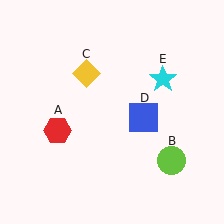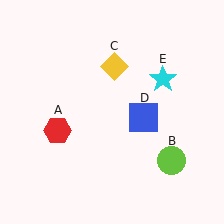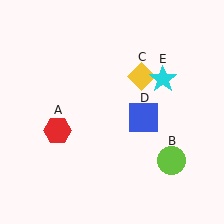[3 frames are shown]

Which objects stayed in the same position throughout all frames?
Red hexagon (object A) and lime circle (object B) and blue square (object D) and cyan star (object E) remained stationary.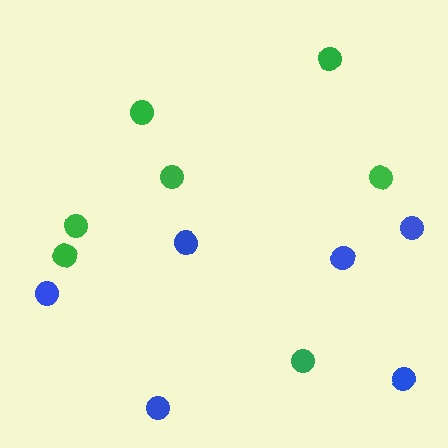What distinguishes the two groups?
There are 2 groups: one group of blue circles (6) and one group of green circles (7).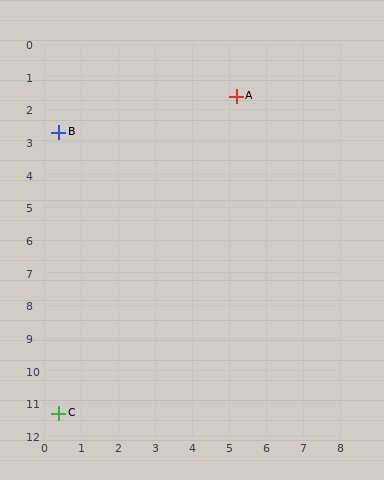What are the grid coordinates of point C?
Point C is at approximately (0.4, 11.3).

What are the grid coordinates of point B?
Point B is at approximately (0.4, 2.7).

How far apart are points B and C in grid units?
Points B and C are about 8.6 grid units apart.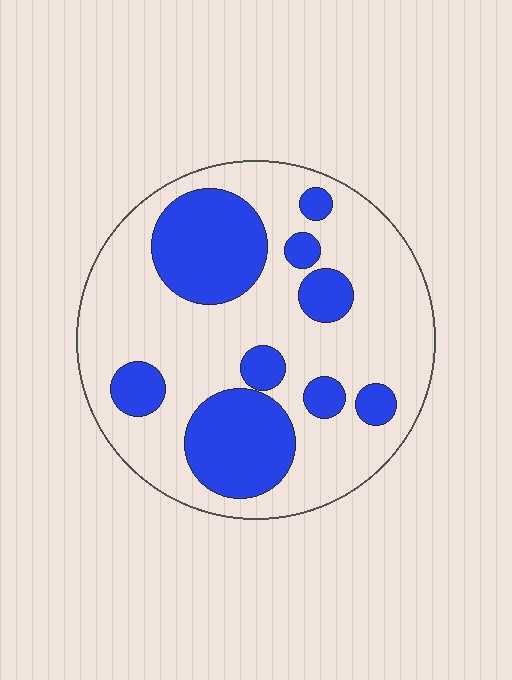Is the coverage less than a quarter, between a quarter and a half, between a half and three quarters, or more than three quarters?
Between a quarter and a half.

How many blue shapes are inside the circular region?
9.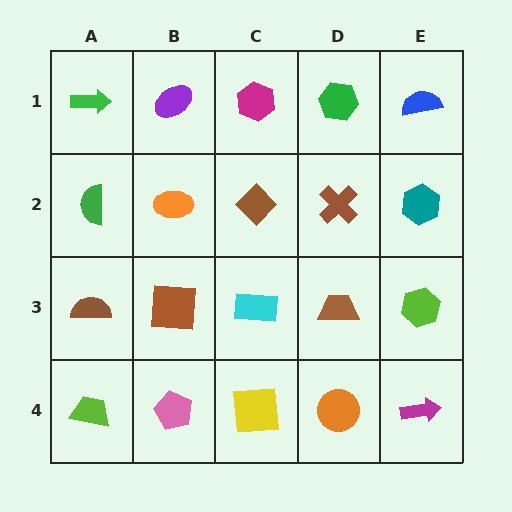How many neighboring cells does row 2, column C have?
4.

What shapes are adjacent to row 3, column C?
A brown diamond (row 2, column C), a yellow square (row 4, column C), a brown square (row 3, column B), a brown trapezoid (row 3, column D).